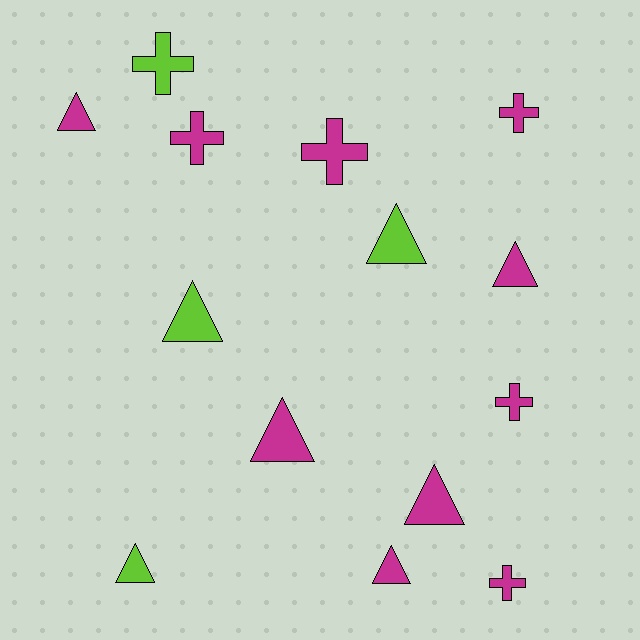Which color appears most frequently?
Magenta, with 10 objects.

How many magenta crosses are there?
There are 5 magenta crosses.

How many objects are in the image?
There are 14 objects.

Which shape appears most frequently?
Triangle, with 8 objects.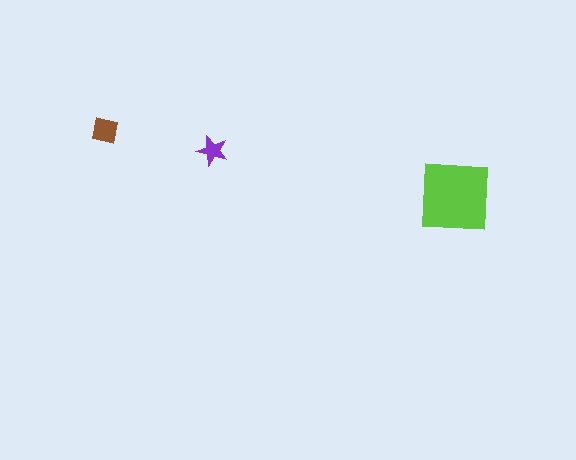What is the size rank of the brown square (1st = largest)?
2nd.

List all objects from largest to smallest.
The lime square, the brown square, the purple star.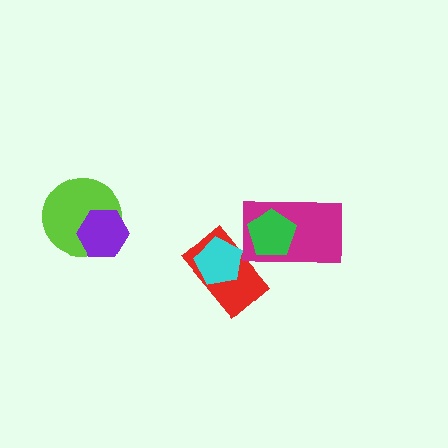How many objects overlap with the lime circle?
1 object overlaps with the lime circle.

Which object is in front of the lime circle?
The purple hexagon is in front of the lime circle.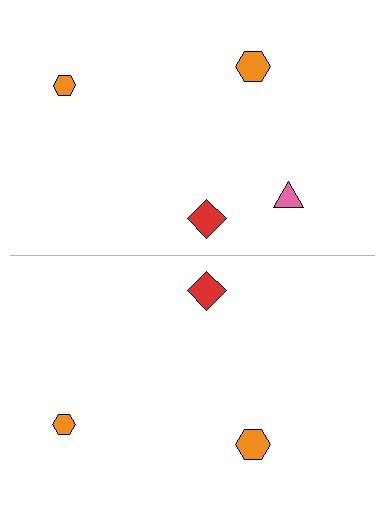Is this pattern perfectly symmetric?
No, the pattern is not perfectly symmetric. A pink triangle is missing from the bottom side.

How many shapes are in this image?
There are 7 shapes in this image.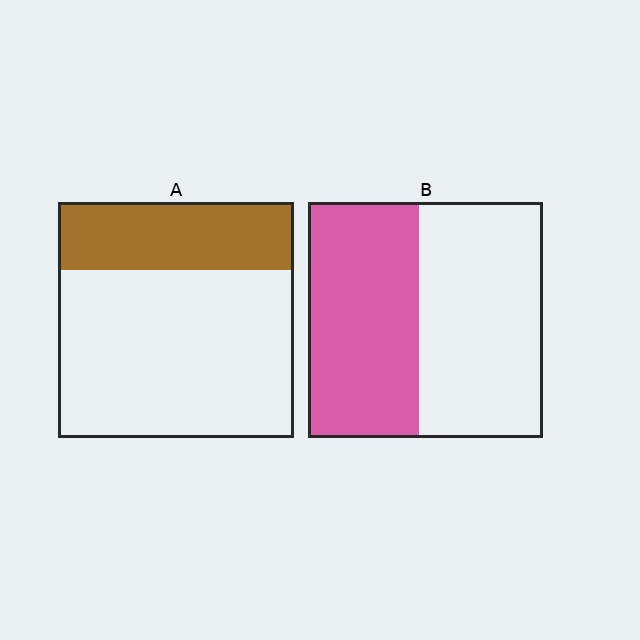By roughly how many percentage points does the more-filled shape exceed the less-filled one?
By roughly 20 percentage points (B over A).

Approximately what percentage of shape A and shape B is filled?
A is approximately 30% and B is approximately 45%.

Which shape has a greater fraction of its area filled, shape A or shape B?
Shape B.